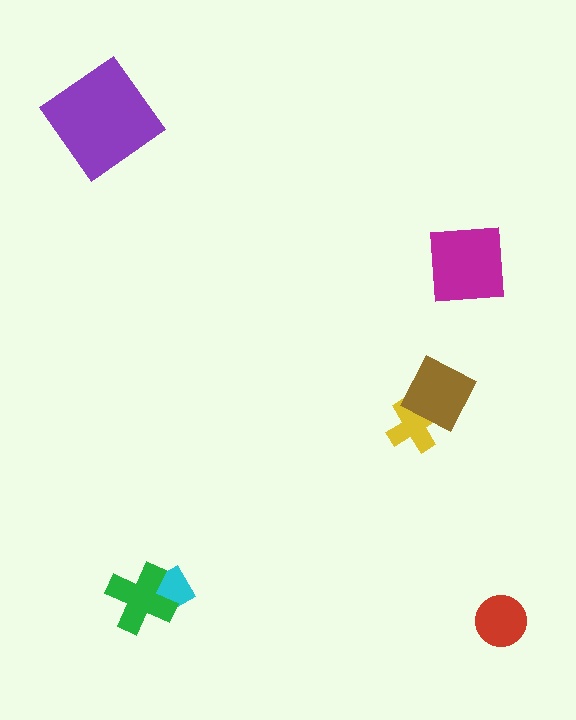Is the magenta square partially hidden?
No, no other shape covers it.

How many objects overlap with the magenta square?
0 objects overlap with the magenta square.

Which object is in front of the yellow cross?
The brown diamond is in front of the yellow cross.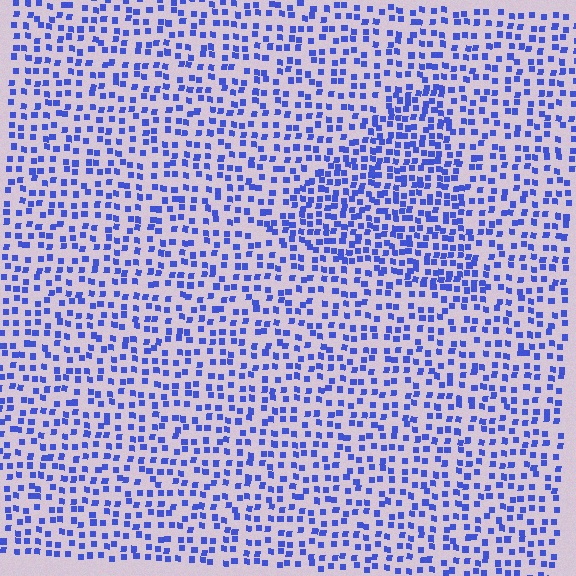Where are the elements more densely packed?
The elements are more densely packed inside the triangle boundary.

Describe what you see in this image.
The image contains small blue elements arranged at two different densities. A triangle-shaped region is visible where the elements are more densely packed than the surrounding area.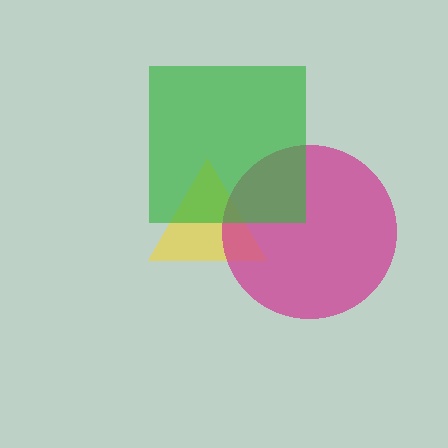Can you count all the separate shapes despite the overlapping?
Yes, there are 3 separate shapes.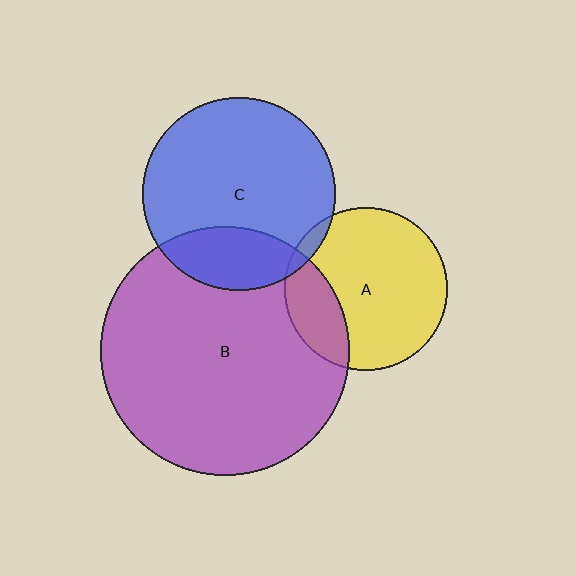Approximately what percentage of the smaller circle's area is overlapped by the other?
Approximately 5%.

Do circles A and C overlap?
Yes.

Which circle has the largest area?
Circle B (purple).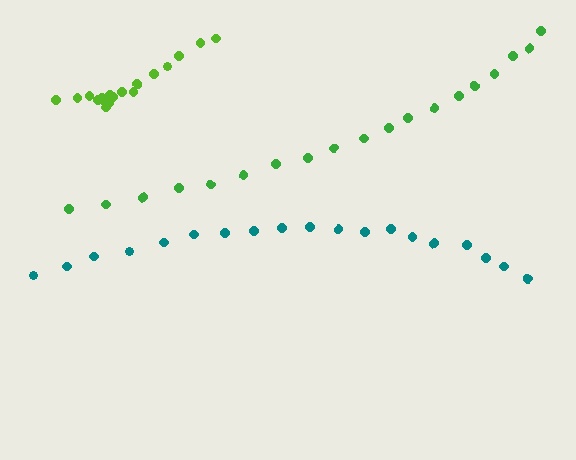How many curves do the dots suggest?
There are 3 distinct paths.